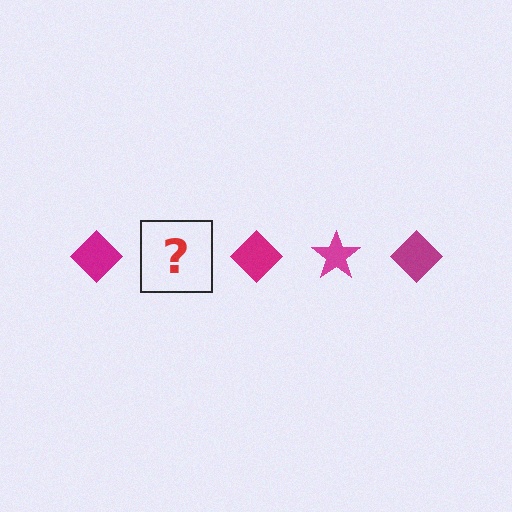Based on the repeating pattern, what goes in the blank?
The blank should be a magenta star.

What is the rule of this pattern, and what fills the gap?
The rule is that the pattern cycles through diamond, star shapes in magenta. The gap should be filled with a magenta star.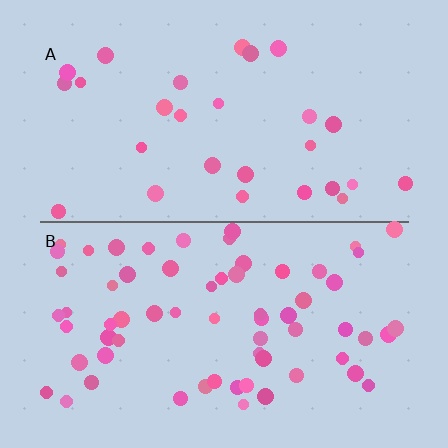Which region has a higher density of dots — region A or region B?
B (the bottom).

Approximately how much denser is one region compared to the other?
Approximately 2.3× — region B over region A.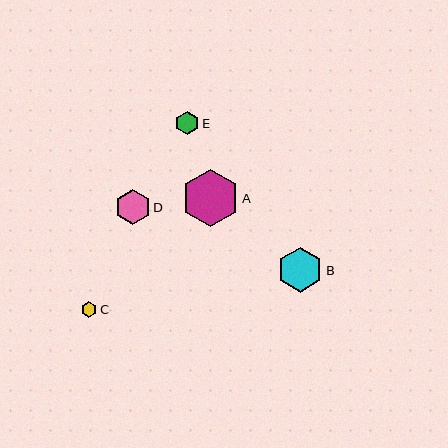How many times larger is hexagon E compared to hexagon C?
Hexagon E is approximately 1.5 times the size of hexagon C.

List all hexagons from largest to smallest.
From largest to smallest: A, B, D, E, C.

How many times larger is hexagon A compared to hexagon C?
Hexagon A is approximately 3.7 times the size of hexagon C.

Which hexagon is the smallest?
Hexagon C is the smallest with a size of approximately 16 pixels.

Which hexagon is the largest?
Hexagon A is the largest with a size of approximately 58 pixels.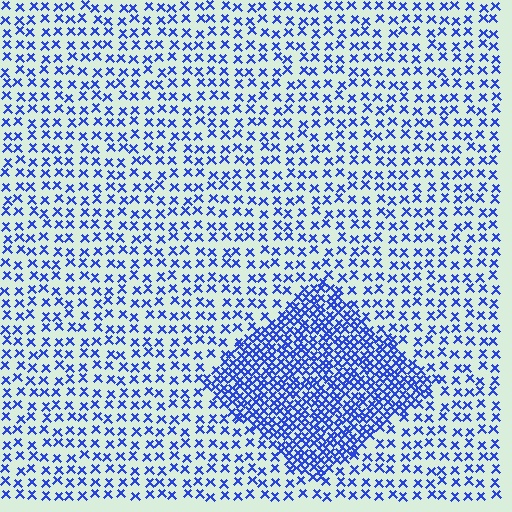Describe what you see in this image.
The image contains small blue elements arranged at two different densities. A diamond-shaped region is visible where the elements are more densely packed than the surrounding area.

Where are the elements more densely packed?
The elements are more densely packed inside the diamond boundary.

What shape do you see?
I see a diamond.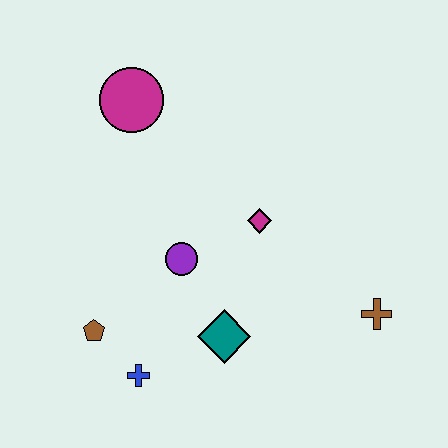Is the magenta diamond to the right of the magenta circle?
Yes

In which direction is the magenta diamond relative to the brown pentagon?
The magenta diamond is to the right of the brown pentagon.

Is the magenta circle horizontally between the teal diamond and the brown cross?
No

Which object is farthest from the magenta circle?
The brown cross is farthest from the magenta circle.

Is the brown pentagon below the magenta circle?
Yes